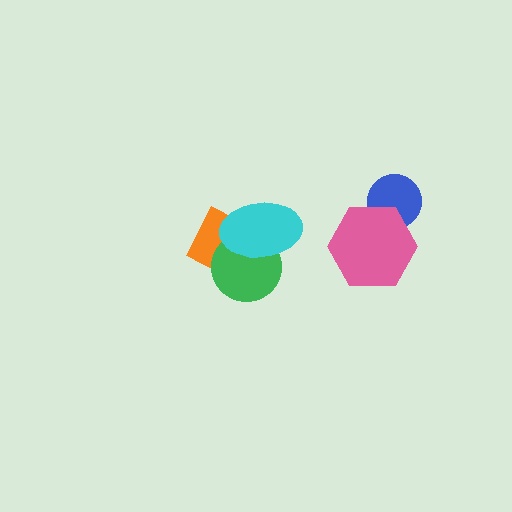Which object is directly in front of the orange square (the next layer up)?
The green circle is directly in front of the orange square.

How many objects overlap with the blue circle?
1 object overlaps with the blue circle.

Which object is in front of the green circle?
The cyan ellipse is in front of the green circle.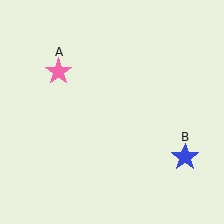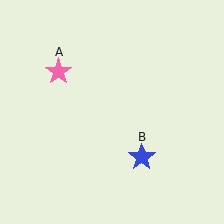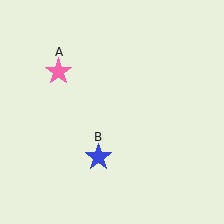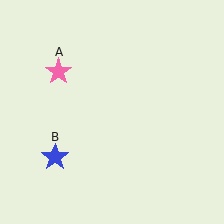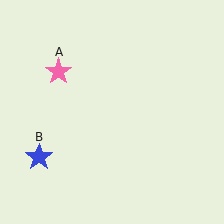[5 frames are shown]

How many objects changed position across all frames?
1 object changed position: blue star (object B).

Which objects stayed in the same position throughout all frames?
Pink star (object A) remained stationary.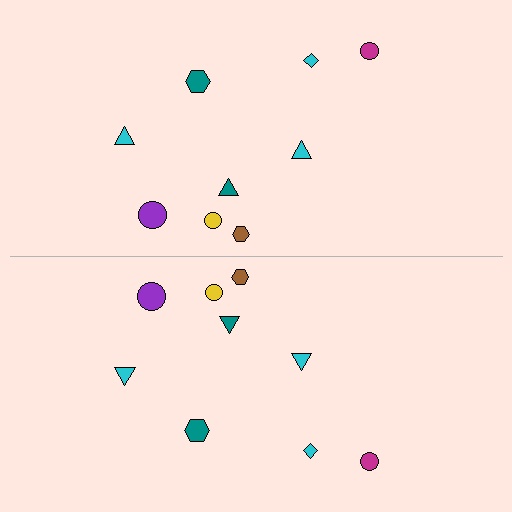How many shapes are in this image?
There are 18 shapes in this image.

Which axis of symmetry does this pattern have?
The pattern has a horizontal axis of symmetry running through the center of the image.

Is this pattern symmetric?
Yes, this pattern has bilateral (reflection) symmetry.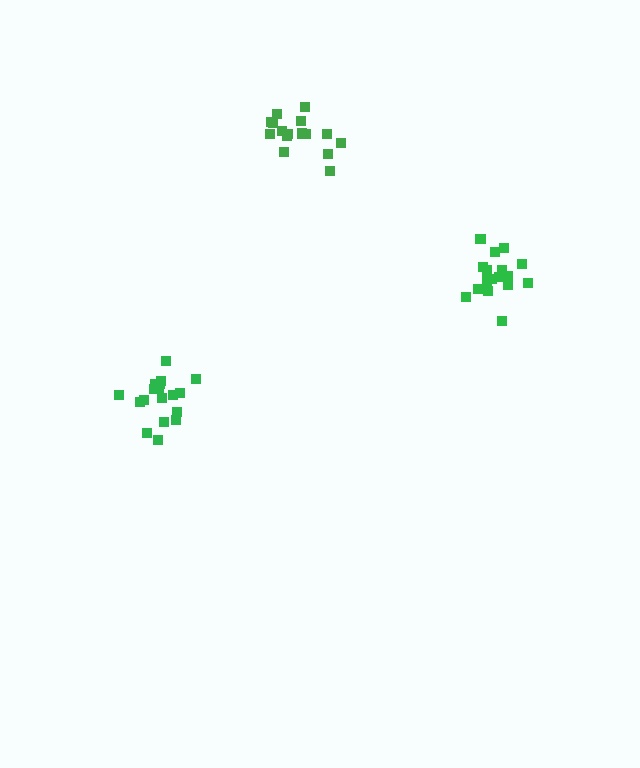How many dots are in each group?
Group 1: 18 dots, Group 2: 18 dots, Group 3: 17 dots (53 total).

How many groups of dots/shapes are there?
There are 3 groups.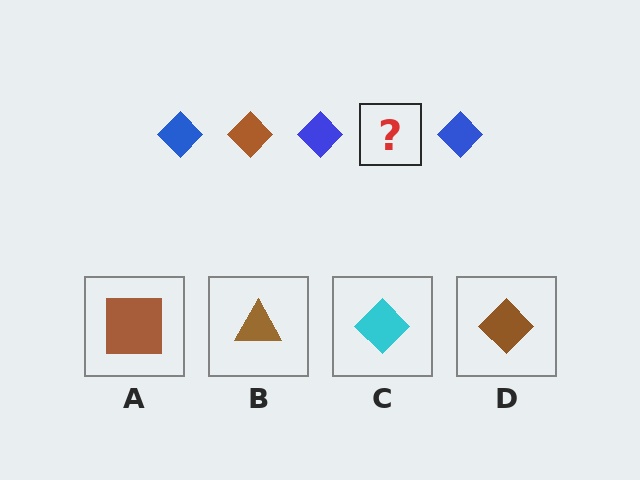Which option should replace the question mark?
Option D.